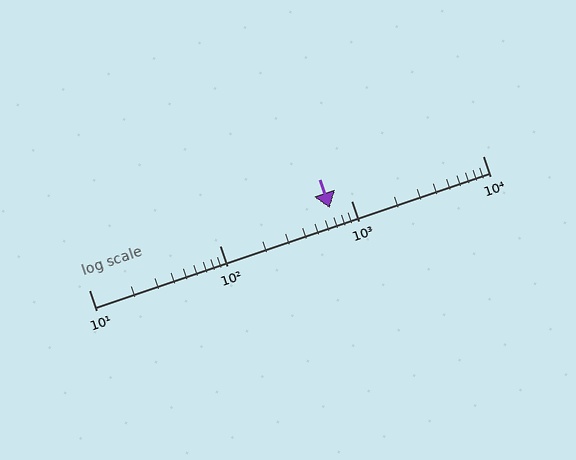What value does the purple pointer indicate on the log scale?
The pointer indicates approximately 690.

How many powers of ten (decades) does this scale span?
The scale spans 3 decades, from 10 to 10000.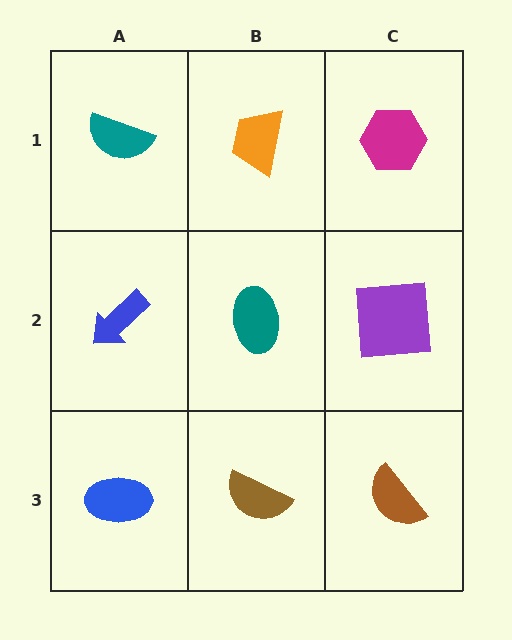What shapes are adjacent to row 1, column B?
A teal ellipse (row 2, column B), a teal semicircle (row 1, column A), a magenta hexagon (row 1, column C).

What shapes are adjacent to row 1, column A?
A blue arrow (row 2, column A), an orange trapezoid (row 1, column B).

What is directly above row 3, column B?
A teal ellipse.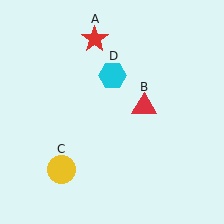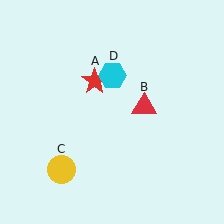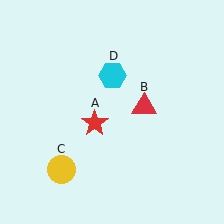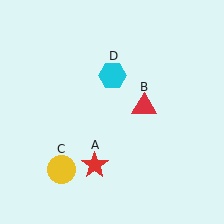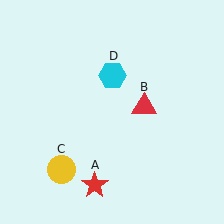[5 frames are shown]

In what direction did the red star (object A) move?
The red star (object A) moved down.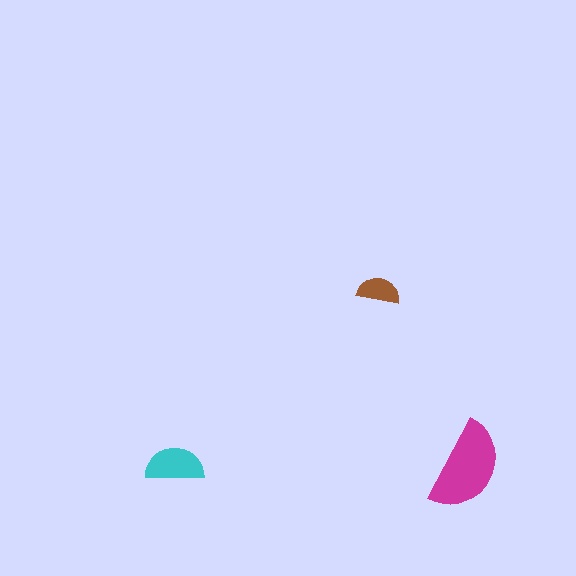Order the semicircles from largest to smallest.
the magenta one, the cyan one, the brown one.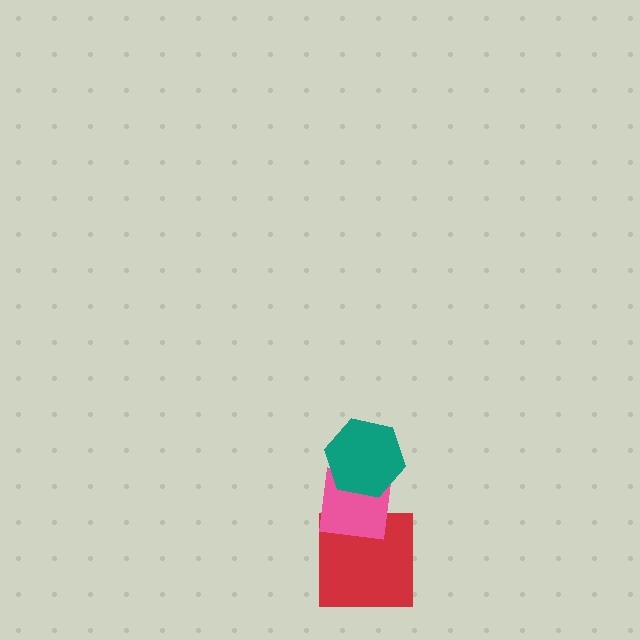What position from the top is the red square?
The red square is 3rd from the top.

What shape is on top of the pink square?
The teal hexagon is on top of the pink square.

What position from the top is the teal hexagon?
The teal hexagon is 1st from the top.